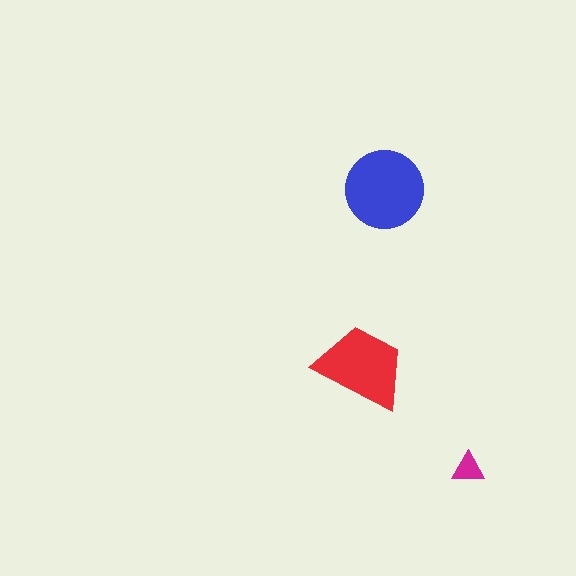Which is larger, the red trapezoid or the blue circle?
The blue circle.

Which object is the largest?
The blue circle.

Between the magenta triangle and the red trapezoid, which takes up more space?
The red trapezoid.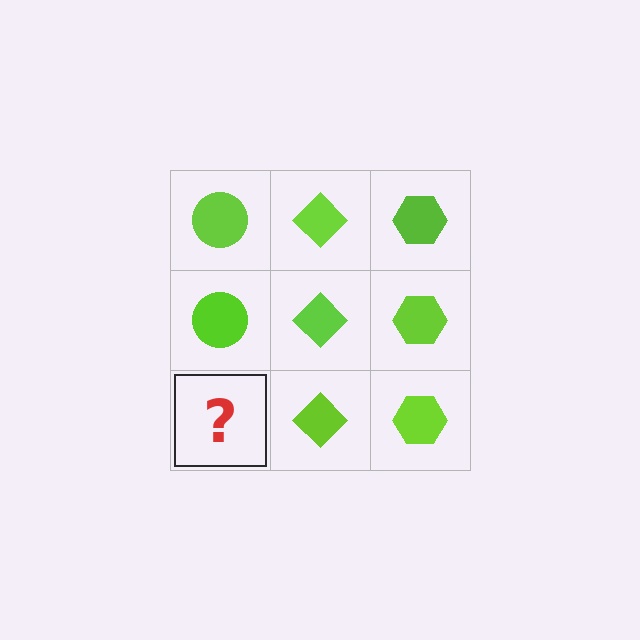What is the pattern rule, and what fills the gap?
The rule is that each column has a consistent shape. The gap should be filled with a lime circle.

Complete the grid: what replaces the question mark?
The question mark should be replaced with a lime circle.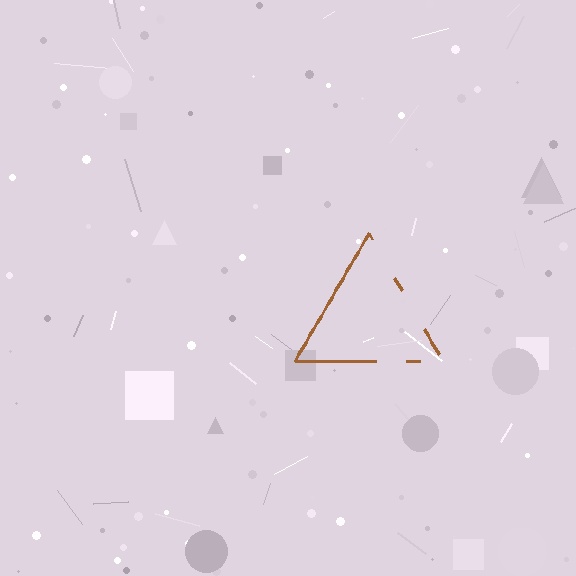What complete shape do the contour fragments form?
The contour fragments form a triangle.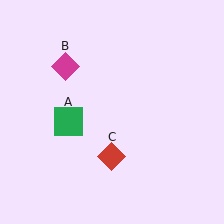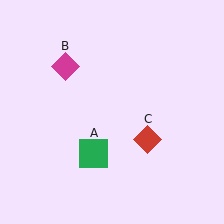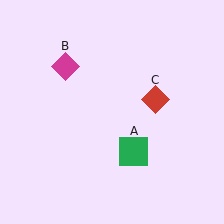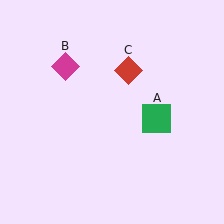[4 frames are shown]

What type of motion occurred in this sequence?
The green square (object A), red diamond (object C) rotated counterclockwise around the center of the scene.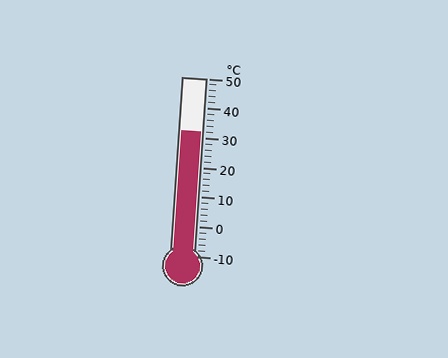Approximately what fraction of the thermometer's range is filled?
The thermometer is filled to approximately 70% of its range.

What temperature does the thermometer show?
The thermometer shows approximately 32°C.